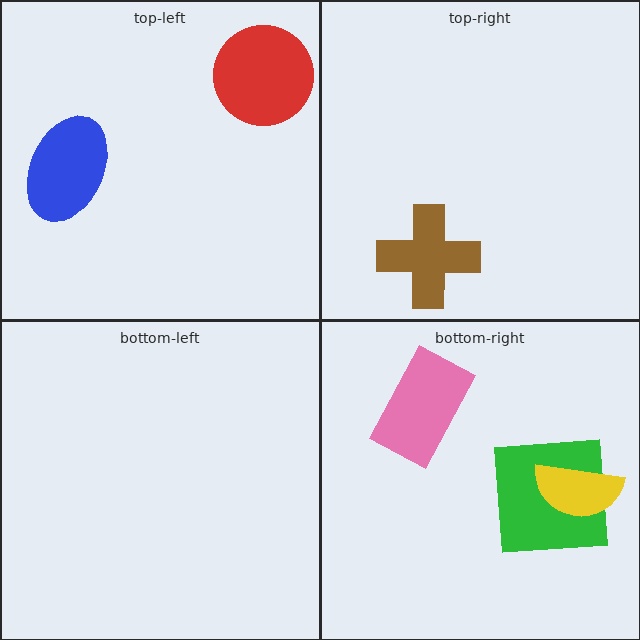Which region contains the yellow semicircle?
The bottom-right region.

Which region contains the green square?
The bottom-right region.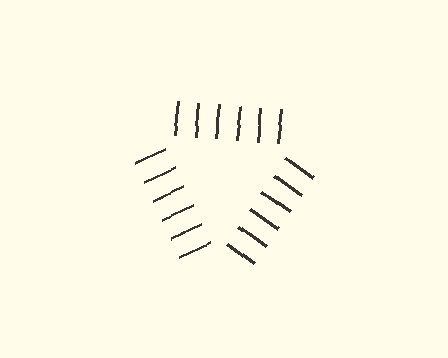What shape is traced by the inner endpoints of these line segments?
An illusory triangle — the line segments terminate on its edges but no continuous stroke is drawn.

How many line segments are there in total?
18 — 6 along each of the 3 edges.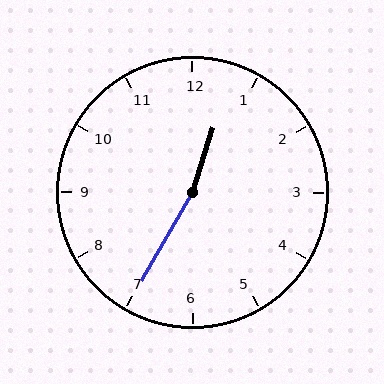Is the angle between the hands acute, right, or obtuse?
It is obtuse.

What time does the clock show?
12:35.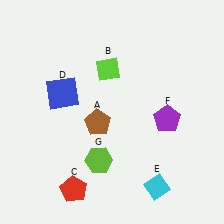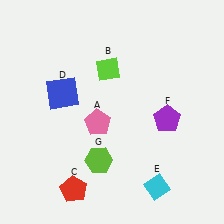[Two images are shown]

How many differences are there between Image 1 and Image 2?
There is 1 difference between the two images.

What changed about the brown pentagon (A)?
In Image 1, A is brown. In Image 2, it changed to pink.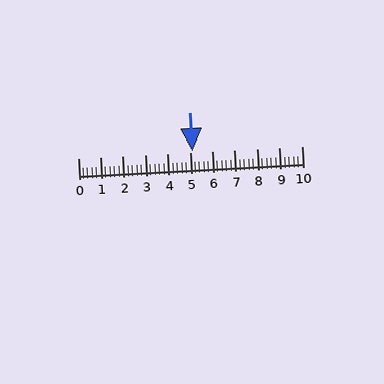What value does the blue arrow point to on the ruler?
The blue arrow points to approximately 5.1.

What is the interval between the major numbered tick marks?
The major tick marks are spaced 1 units apart.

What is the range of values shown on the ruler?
The ruler shows values from 0 to 10.